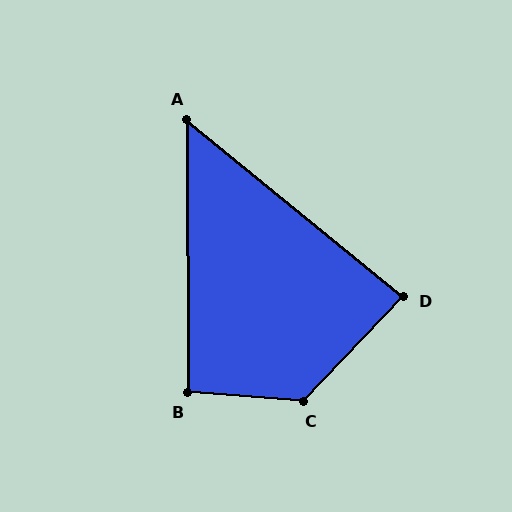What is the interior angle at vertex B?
Approximately 94 degrees (approximately right).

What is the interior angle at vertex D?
Approximately 86 degrees (approximately right).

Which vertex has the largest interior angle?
C, at approximately 129 degrees.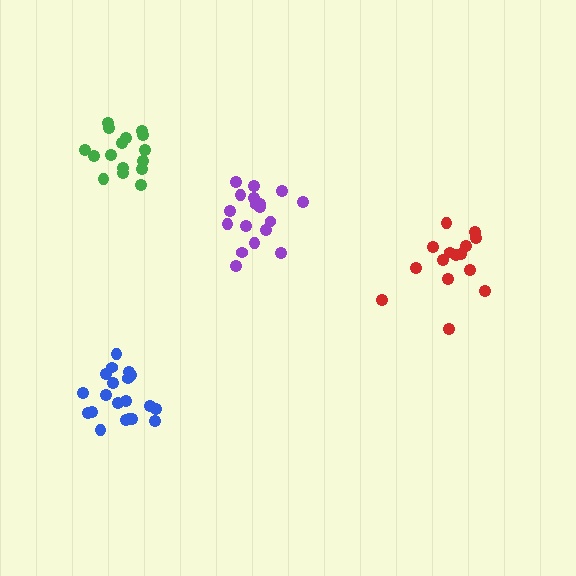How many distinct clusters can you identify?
There are 4 distinct clusters.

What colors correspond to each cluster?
The clusters are colored: blue, purple, green, red.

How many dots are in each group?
Group 1: 20 dots, Group 2: 18 dots, Group 3: 16 dots, Group 4: 15 dots (69 total).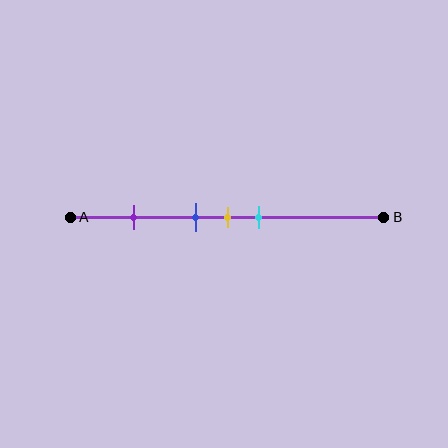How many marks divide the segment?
There are 4 marks dividing the segment.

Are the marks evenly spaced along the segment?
No, the marks are not evenly spaced.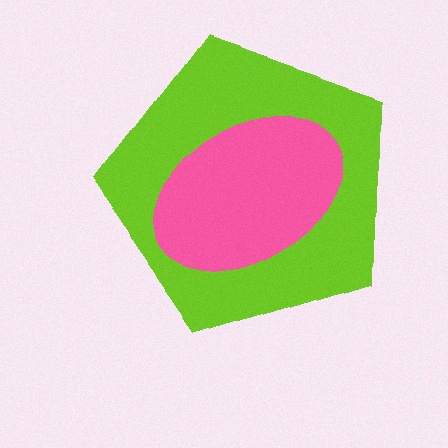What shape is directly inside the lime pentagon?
The pink ellipse.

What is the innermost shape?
The pink ellipse.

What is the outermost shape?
The lime pentagon.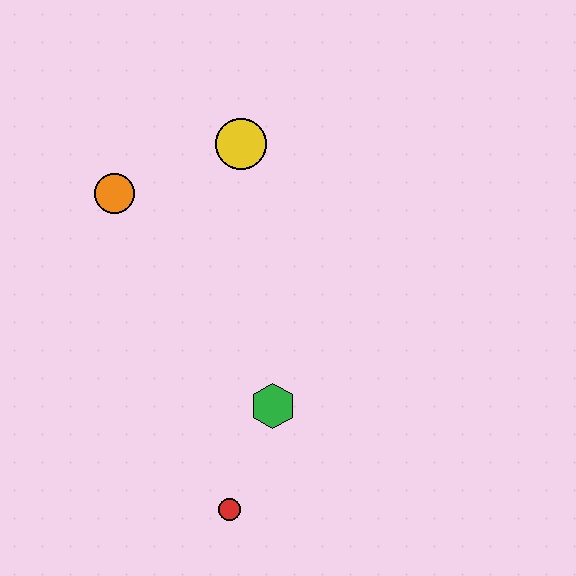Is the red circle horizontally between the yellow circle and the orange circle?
Yes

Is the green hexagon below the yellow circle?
Yes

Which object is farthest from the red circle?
The yellow circle is farthest from the red circle.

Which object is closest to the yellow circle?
The orange circle is closest to the yellow circle.